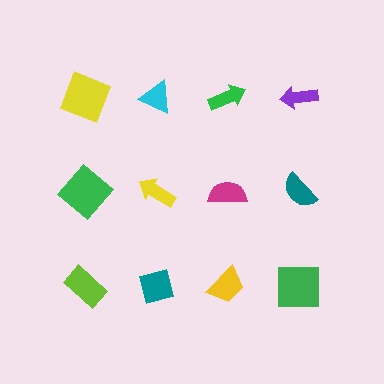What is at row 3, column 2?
A teal square.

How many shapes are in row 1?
4 shapes.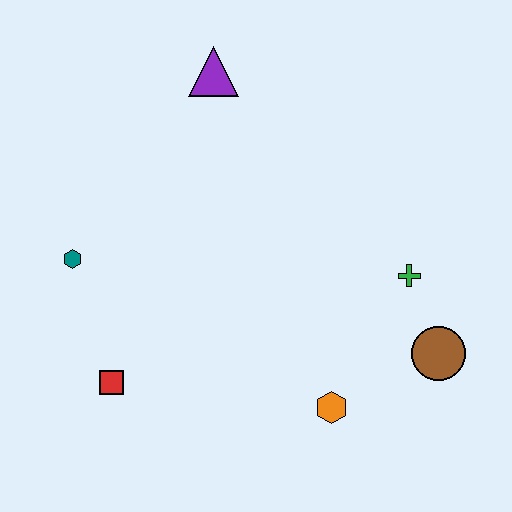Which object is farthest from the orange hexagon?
The purple triangle is farthest from the orange hexagon.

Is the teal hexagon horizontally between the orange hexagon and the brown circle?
No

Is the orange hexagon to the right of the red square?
Yes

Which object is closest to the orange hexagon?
The brown circle is closest to the orange hexagon.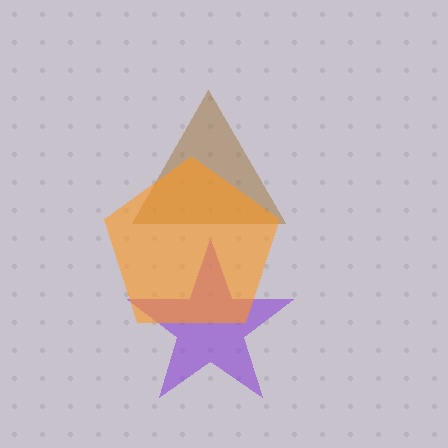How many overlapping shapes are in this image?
There are 3 overlapping shapes in the image.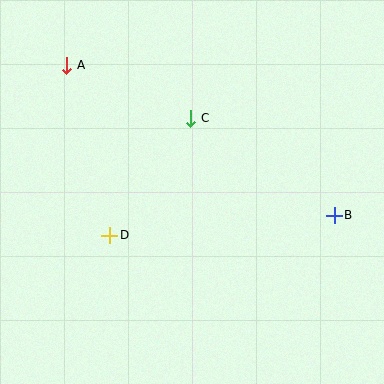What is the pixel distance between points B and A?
The distance between B and A is 306 pixels.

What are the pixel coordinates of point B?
Point B is at (334, 215).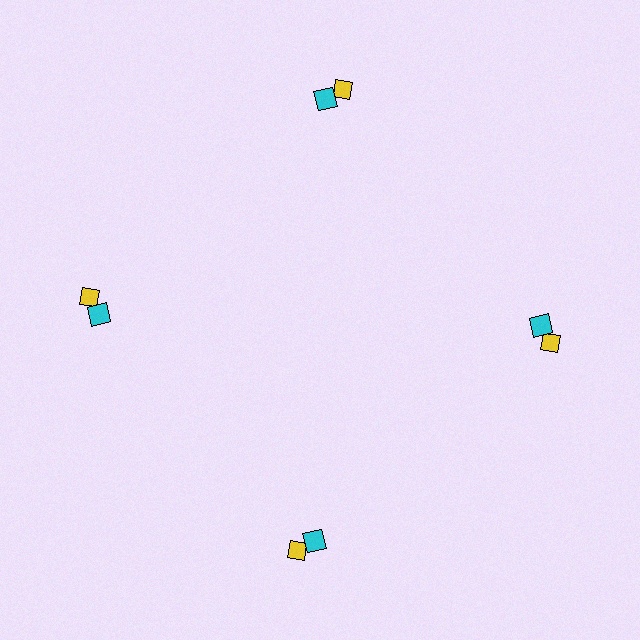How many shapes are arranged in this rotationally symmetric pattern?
There are 8 shapes, arranged in 4 groups of 2.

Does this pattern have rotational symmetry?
Yes, this pattern has 4-fold rotational symmetry. It looks the same after rotating 90 degrees around the center.